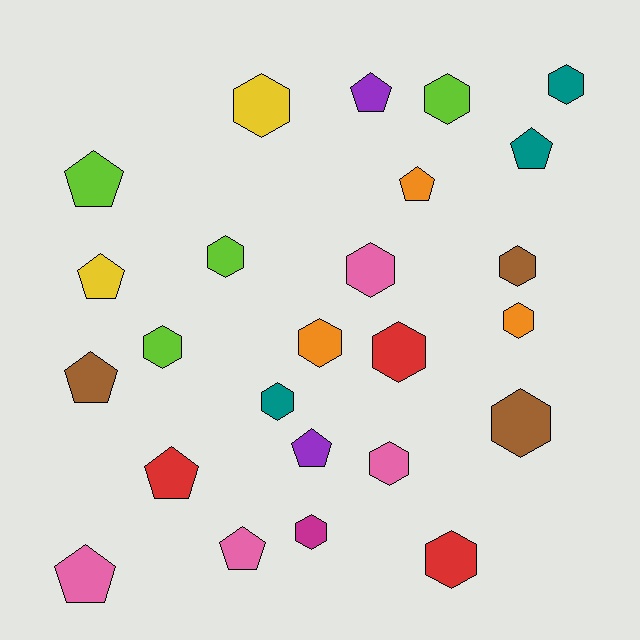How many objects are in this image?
There are 25 objects.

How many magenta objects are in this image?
There is 1 magenta object.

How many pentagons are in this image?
There are 10 pentagons.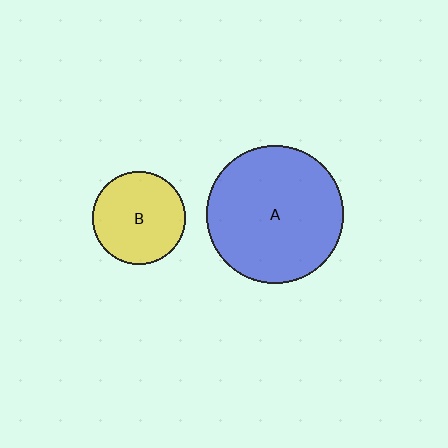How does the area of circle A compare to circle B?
Approximately 2.2 times.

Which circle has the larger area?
Circle A (blue).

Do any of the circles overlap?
No, none of the circles overlap.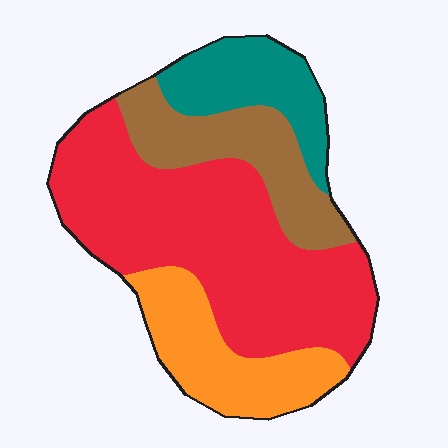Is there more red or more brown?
Red.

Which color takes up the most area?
Red, at roughly 50%.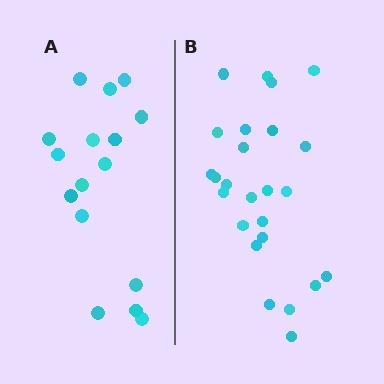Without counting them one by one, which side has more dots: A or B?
Region B (the right region) has more dots.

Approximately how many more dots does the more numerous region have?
Region B has roughly 8 or so more dots than region A.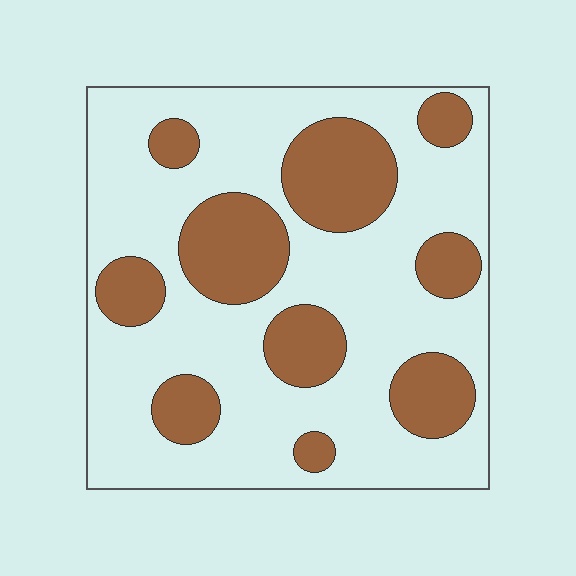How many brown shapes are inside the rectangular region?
10.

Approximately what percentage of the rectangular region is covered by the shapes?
Approximately 30%.